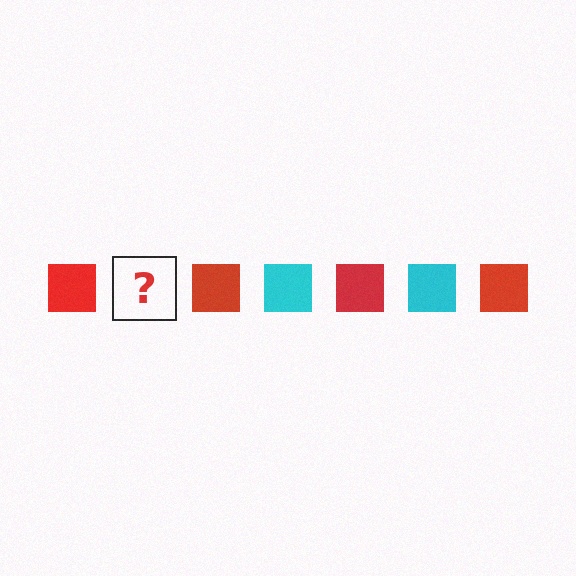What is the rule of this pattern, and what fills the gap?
The rule is that the pattern cycles through red, cyan squares. The gap should be filled with a cyan square.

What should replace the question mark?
The question mark should be replaced with a cyan square.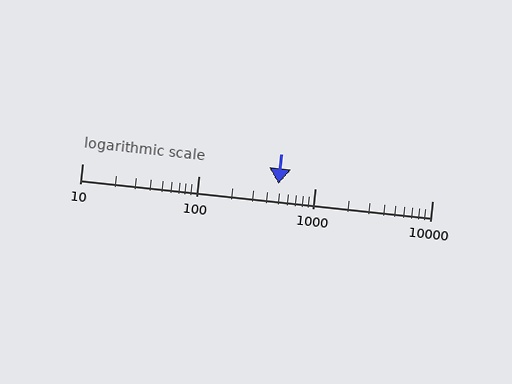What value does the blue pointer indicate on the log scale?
The pointer indicates approximately 480.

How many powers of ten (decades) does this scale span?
The scale spans 3 decades, from 10 to 10000.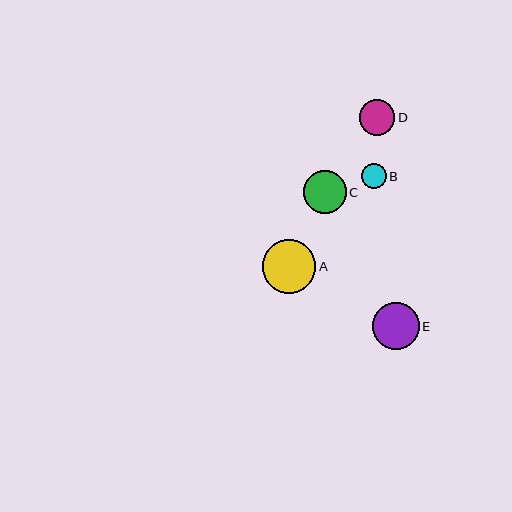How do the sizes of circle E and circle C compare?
Circle E and circle C are approximately the same size.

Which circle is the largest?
Circle A is the largest with a size of approximately 53 pixels.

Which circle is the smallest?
Circle B is the smallest with a size of approximately 25 pixels.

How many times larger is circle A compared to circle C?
Circle A is approximately 1.2 times the size of circle C.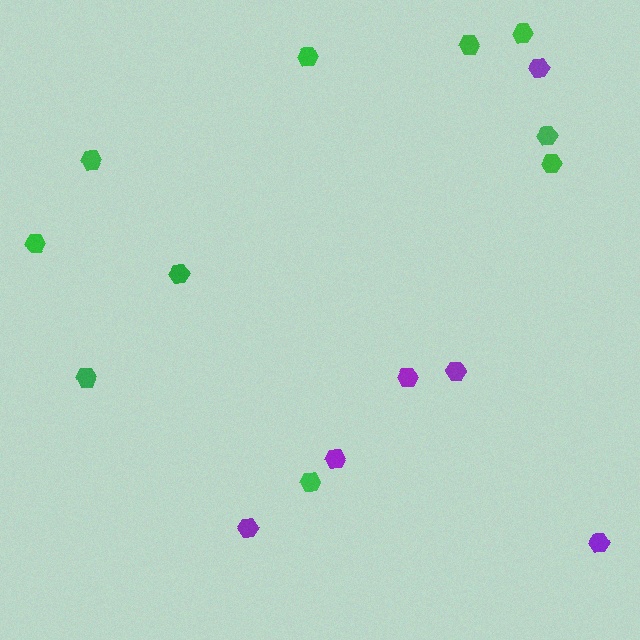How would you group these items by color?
There are 2 groups: one group of purple hexagons (6) and one group of green hexagons (10).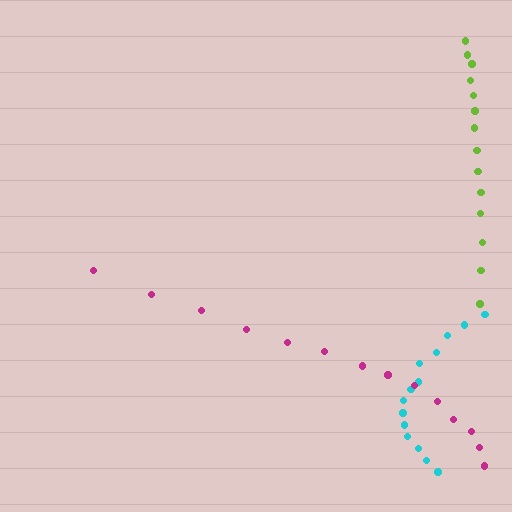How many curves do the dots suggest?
There are 3 distinct paths.